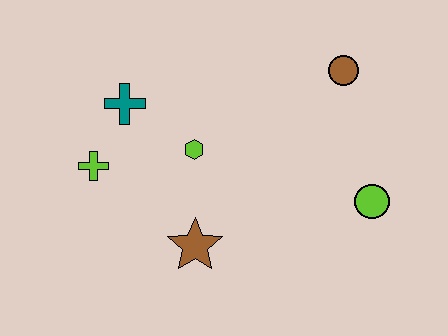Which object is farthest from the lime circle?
The lime cross is farthest from the lime circle.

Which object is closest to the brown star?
The lime hexagon is closest to the brown star.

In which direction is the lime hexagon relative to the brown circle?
The lime hexagon is to the left of the brown circle.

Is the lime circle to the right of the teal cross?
Yes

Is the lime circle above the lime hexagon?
No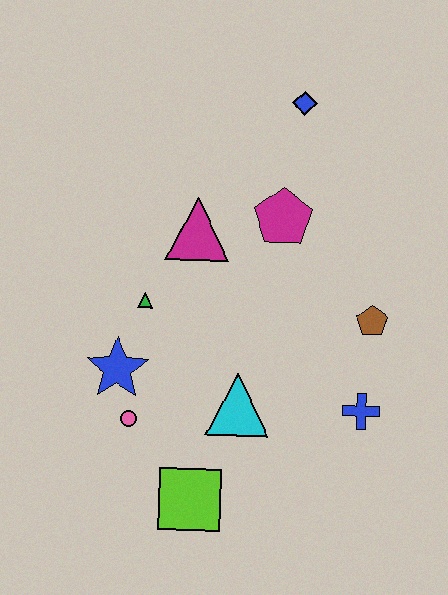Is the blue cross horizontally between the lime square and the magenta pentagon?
No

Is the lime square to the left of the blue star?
No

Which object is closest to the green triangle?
The blue star is closest to the green triangle.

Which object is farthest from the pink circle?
The blue diamond is farthest from the pink circle.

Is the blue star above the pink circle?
Yes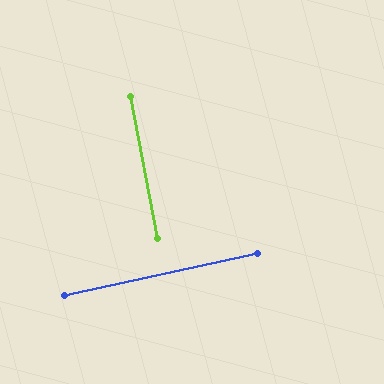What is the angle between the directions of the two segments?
Approximately 89 degrees.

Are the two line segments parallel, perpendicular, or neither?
Perpendicular — they meet at approximately 89°.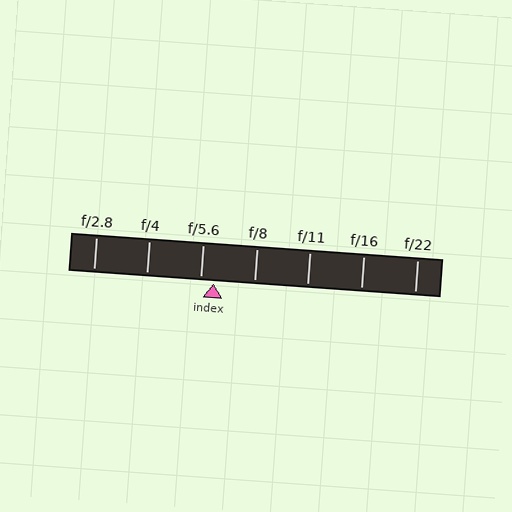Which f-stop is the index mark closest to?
The index mark is closest to f/5.6.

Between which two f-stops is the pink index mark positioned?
The index mark is between f/5.6 and f/8.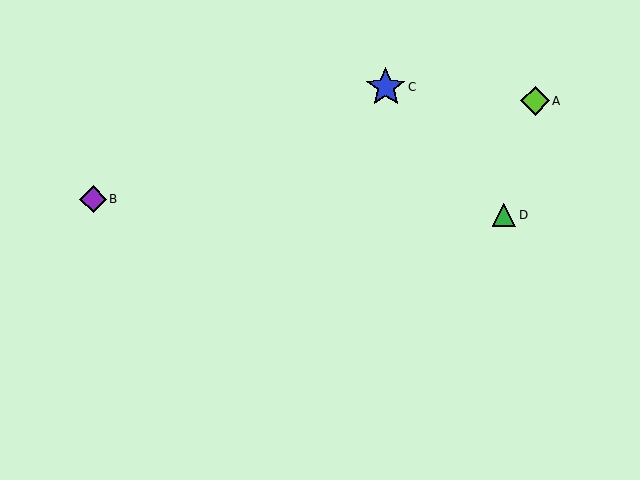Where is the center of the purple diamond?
The center of the purple diamond is at (93, 199).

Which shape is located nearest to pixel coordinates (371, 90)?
The blue star (labeled C) at (386, 87) is nearest to that location.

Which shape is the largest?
The blue star (labeled C) is the largest.